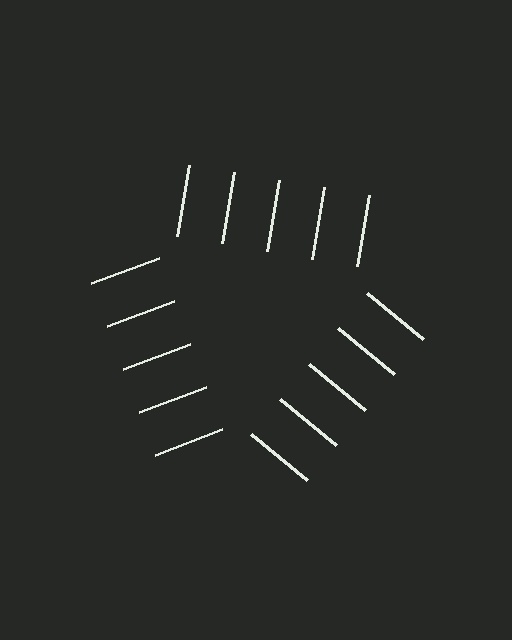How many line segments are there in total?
15 — 5 along each of the 3 edges.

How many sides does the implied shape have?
3 sides — the line-ends trace a triangle.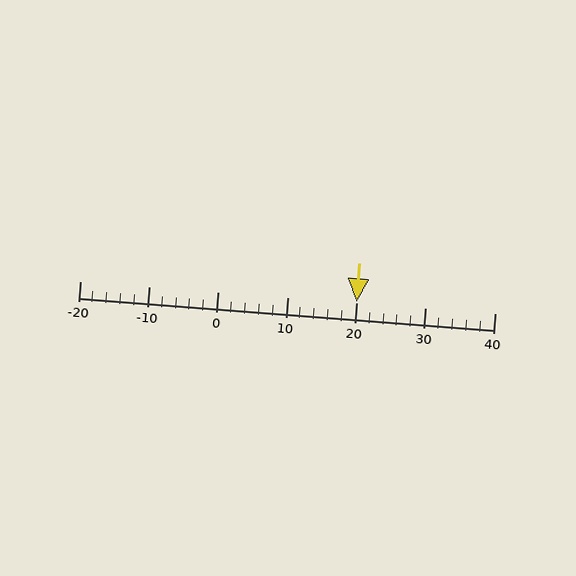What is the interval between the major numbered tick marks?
The major tick marks are spaced 10 units apart.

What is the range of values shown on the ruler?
The ruler shows values from -20 to 40.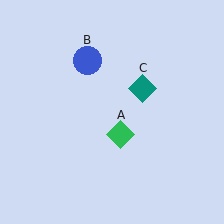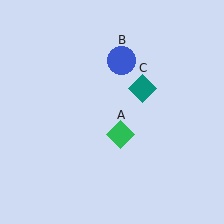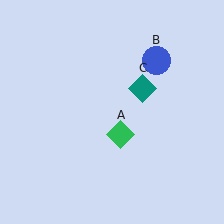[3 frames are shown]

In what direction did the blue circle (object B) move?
The blue circle (object B) moved right.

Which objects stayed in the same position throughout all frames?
Green diamond (object A) and teal diamond (object C) remained stationary.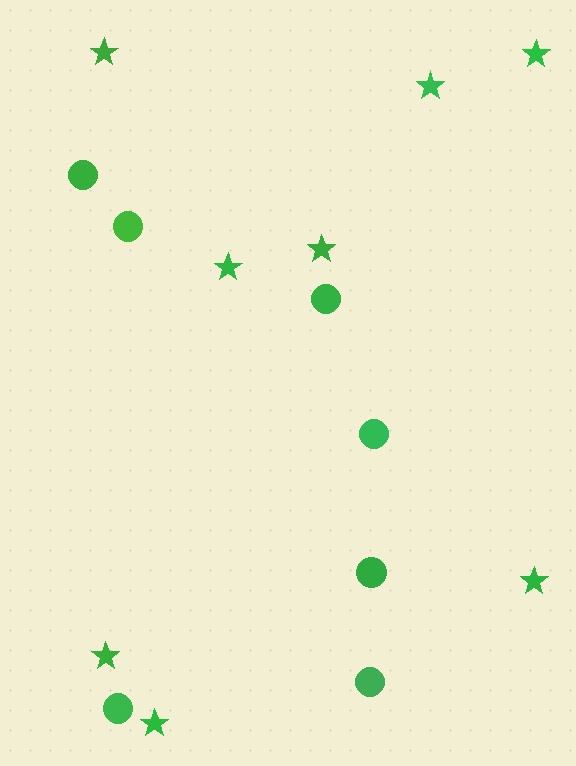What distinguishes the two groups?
There are 2 groups: one group of stars (8) and one group of circles (7).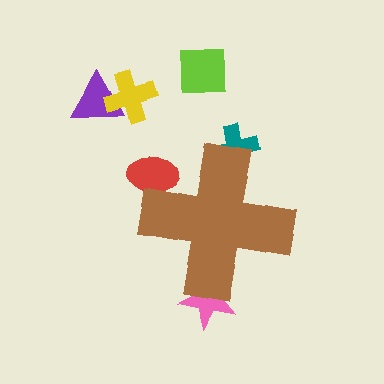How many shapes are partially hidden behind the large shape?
3 shapes are partially hidden.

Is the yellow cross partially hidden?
No, the yellow cross is fully visible.